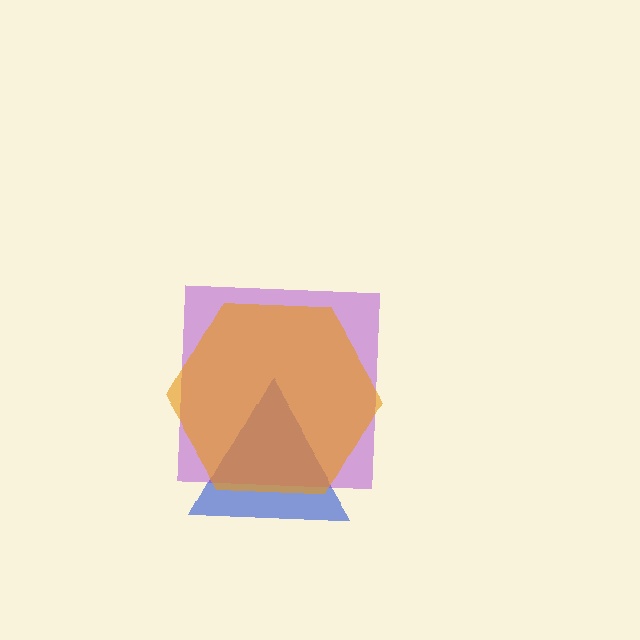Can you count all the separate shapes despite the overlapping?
Yes, there are 3 separate shapes.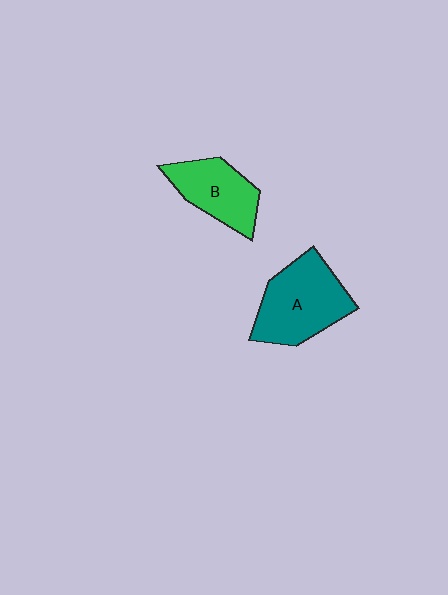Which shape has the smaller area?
Shape B (green).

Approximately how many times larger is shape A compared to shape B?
Approximately 1.4 times.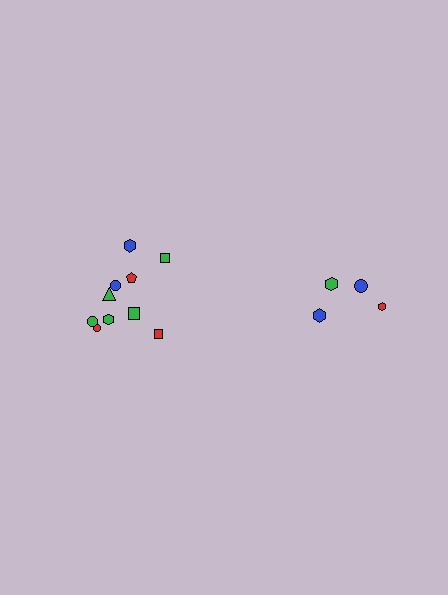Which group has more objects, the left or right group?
The left group.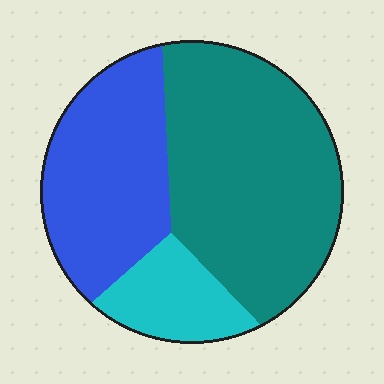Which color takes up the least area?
Cyan, at roughly 15%.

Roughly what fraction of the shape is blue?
Blue covers roughly 35% of the shape.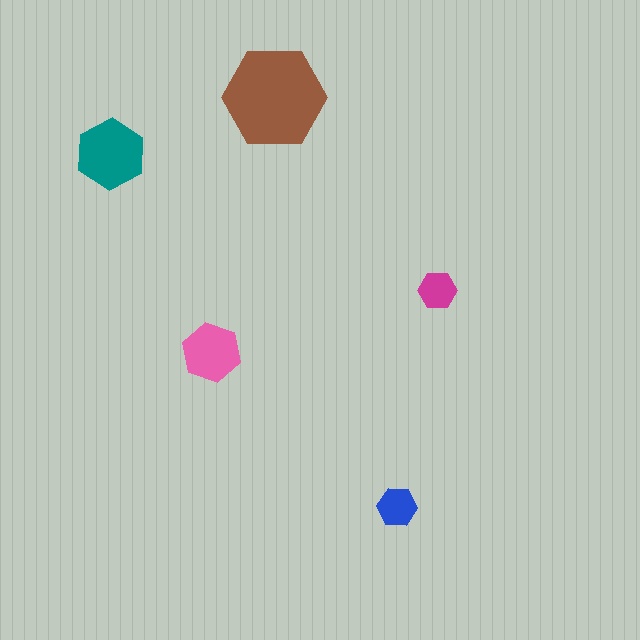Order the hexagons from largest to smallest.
the brown one, the teal one, the pink one, the blue one, the magenta one.